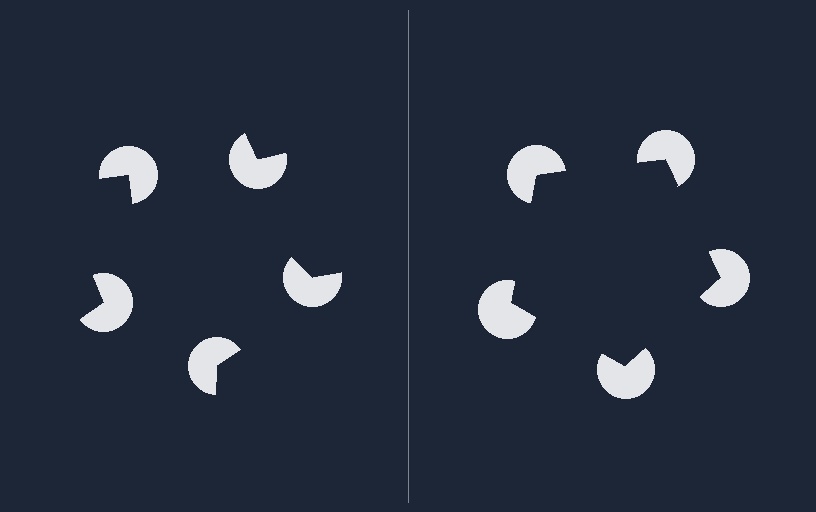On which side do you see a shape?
An illusory pentagon appears on the right side. On the left side the wedge cuts are rotated, so no coherent shape forms.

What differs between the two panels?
The pac-man discs are positioned identically on both sides; only the wedge orientations differ. On the right they align to a pentagon; on the left they are misaligned.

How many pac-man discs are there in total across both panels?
10 — 5 on each side.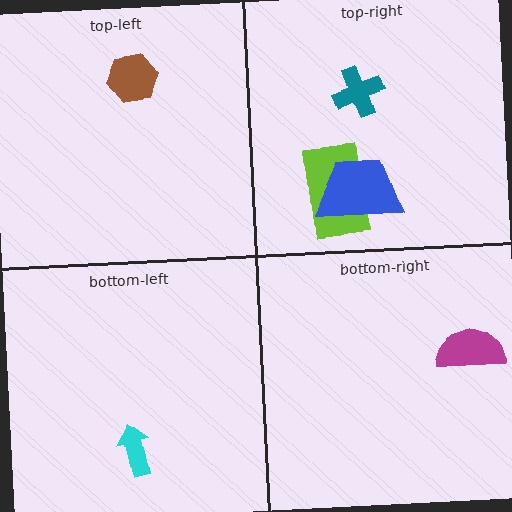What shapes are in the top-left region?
The brown hexagon.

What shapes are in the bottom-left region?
The cyan arrow.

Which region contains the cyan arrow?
The bottom-left region.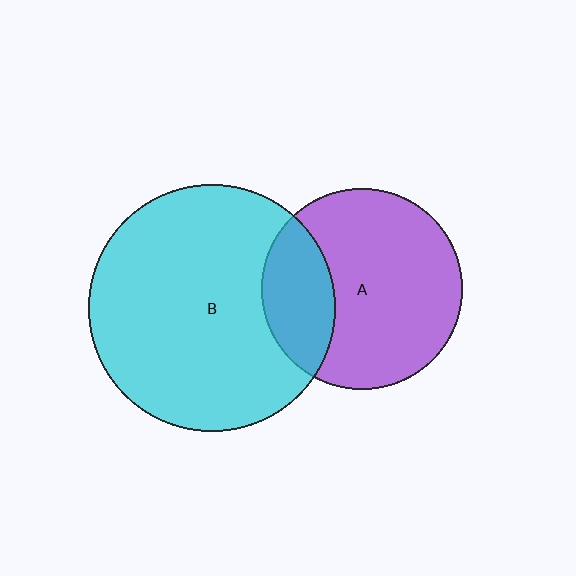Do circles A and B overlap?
Yes.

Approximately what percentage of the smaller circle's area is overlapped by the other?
Approximately 25%.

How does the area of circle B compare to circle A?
Approximately 1.5 times.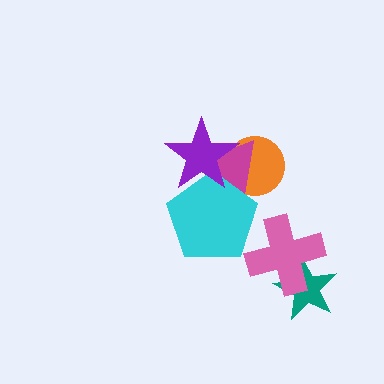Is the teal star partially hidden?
Yes, it is partially covered by another shape.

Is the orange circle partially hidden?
Yes, it is partially covered by another shape.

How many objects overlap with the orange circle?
3 objects overlap with the orange circle.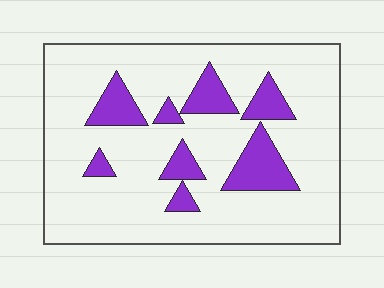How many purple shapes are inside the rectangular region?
8.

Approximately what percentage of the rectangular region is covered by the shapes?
Approximately 15%.